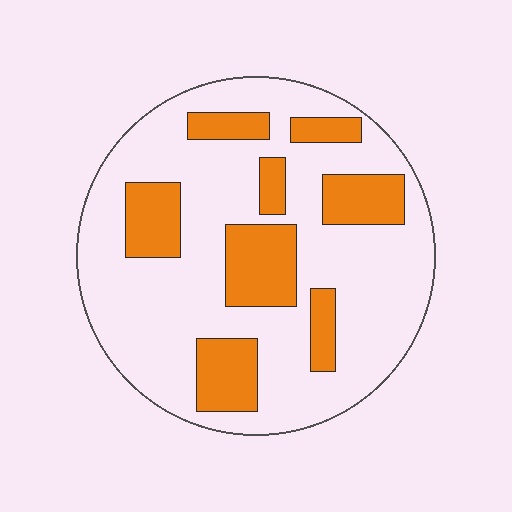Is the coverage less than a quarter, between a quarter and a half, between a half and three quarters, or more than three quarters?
Between a quarter and a half.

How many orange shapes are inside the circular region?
8.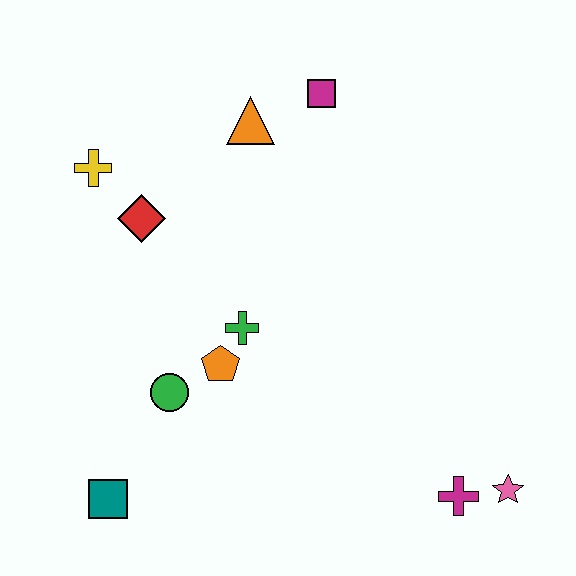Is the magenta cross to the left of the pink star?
Yes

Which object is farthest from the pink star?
The yellow cross is farthest from the pink star.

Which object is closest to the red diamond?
The yellow cross is closest to the red diamond.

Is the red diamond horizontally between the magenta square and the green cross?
No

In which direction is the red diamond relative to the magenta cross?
The red diamond is to the left of the magenta cross.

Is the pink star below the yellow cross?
Yes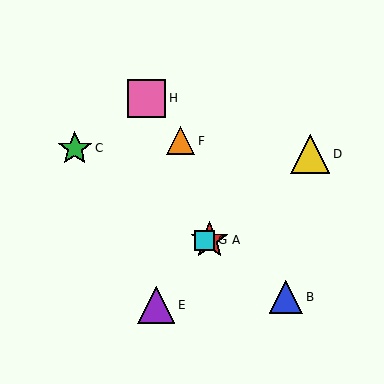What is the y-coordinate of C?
Object C is at y≈148.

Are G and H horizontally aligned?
No, G is at y≈240 and H is at y≈98.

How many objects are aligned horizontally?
2 objects (A, G) are aligned horizontally.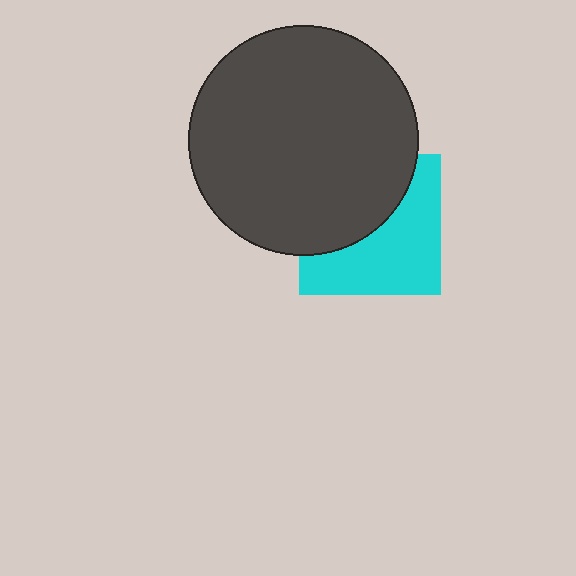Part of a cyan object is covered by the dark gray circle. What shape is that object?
It is a square.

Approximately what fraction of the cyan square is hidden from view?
Roughly 46% of the cyan square is hidden behind the dark gray circle.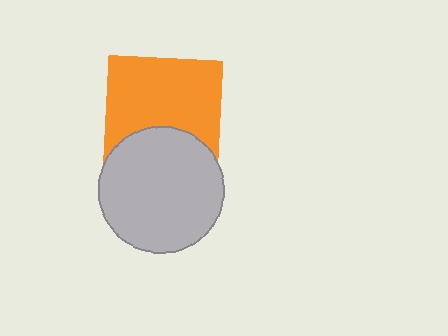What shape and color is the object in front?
The object in front is a light gray circle.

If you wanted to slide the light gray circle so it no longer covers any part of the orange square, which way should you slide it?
Slide it down — that is the most direct way to separate the two shapes.